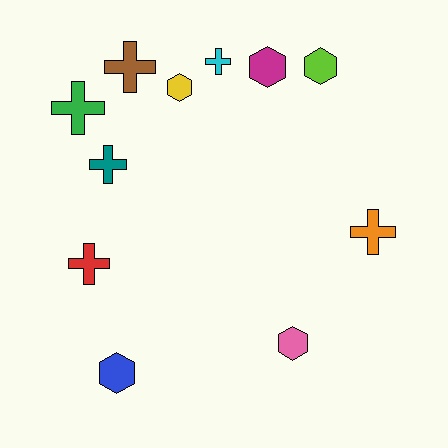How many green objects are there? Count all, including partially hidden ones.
There is 1 green object.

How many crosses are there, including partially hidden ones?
There are 6 crosses.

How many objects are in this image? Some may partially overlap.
There are 11 objects.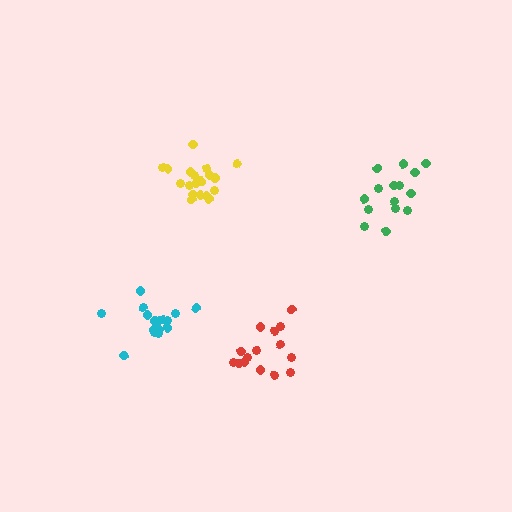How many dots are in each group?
Group 1: 19 dots, Group 2: 15 dots, Group 3: 16 dots, Group 4: 15 dots (65 total).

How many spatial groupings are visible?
There are 4 spatial groupings.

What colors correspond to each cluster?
The clusters are colored: yellow, red, cyan, green.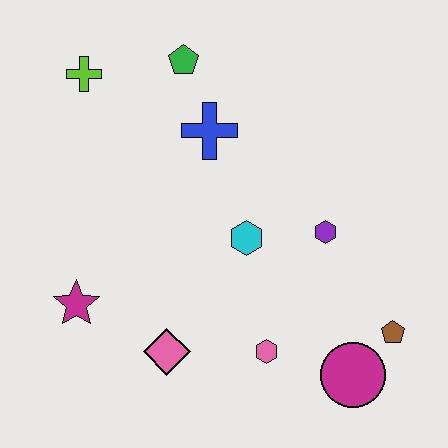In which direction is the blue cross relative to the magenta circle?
The blue cross is above the magenta circle.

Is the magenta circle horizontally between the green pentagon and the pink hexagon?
No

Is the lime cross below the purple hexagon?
No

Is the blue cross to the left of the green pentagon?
No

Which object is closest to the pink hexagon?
The magenta circle is closest to the pink hexagon.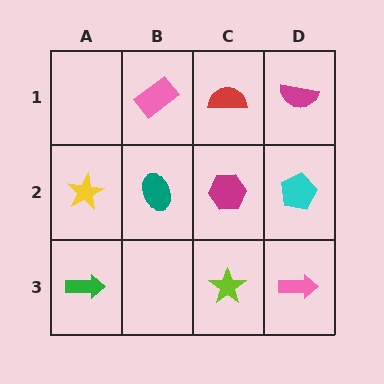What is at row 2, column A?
A yellow star.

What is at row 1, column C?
A red semicircle.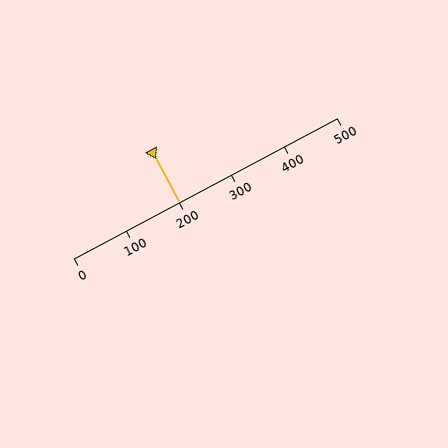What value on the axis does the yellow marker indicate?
The marker indicates approximately 200.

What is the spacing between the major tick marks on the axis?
The major ticks are spaced 100 apart.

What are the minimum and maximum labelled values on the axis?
The axis runs from 0 to 500.